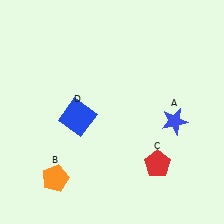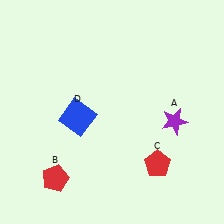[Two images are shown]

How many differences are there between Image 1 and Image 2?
There are 2 differences between the two images.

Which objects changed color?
A changed from blue to purple. B changed from orange to red.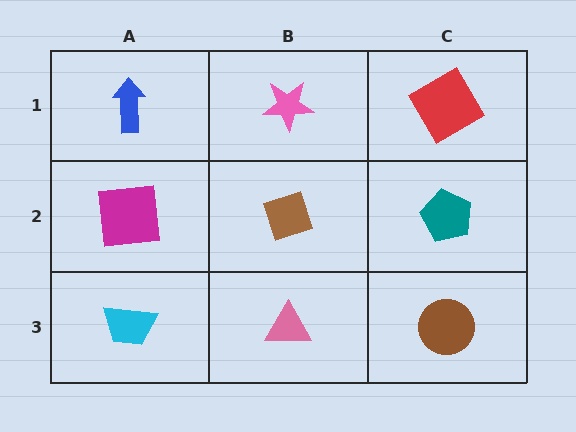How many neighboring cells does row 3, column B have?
3.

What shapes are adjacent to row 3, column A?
A magenta square (row 2, column A), a pink triangle (row 3, column B).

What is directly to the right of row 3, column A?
A pink triangle.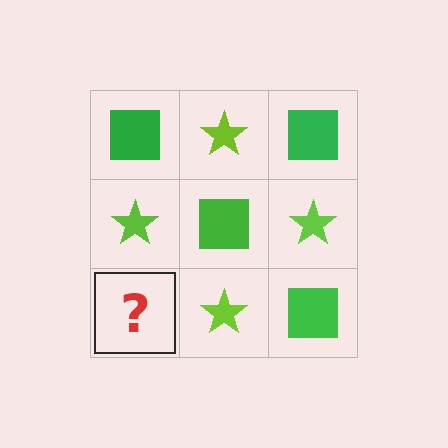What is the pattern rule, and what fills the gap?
The rule is that it alternates green square and lime star in a checkerboard pattern. The gap should be filled with a green square.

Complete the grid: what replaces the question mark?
The question mark should be replaced with a green square.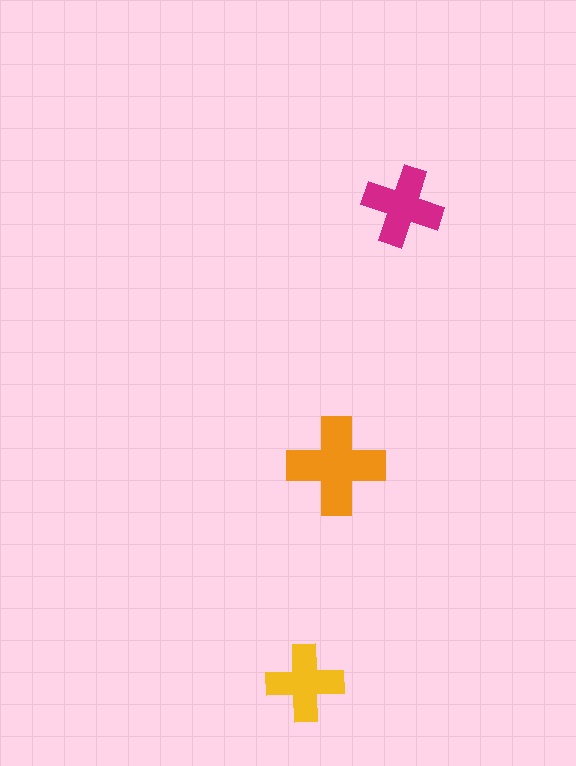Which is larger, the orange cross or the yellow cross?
The orange one.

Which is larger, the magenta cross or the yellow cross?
The magenta one.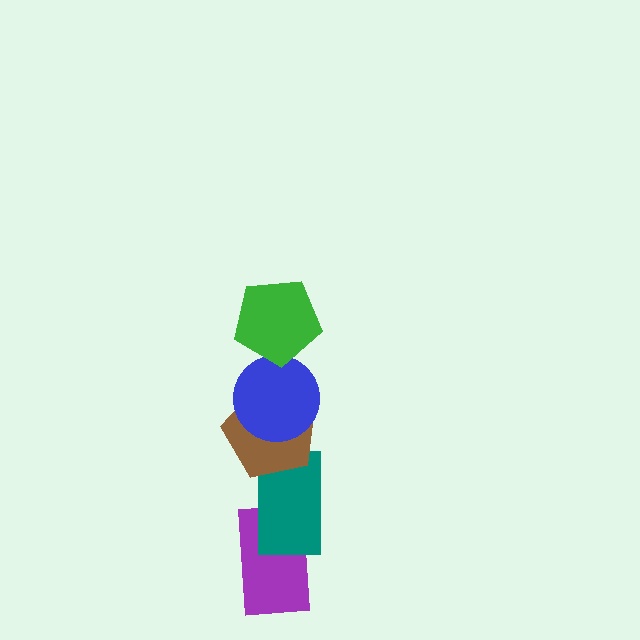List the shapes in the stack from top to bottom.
From top to bottom: the green pentagon, the blue circle, the brown pentagon, the teal rectangle, the purple rectangle.